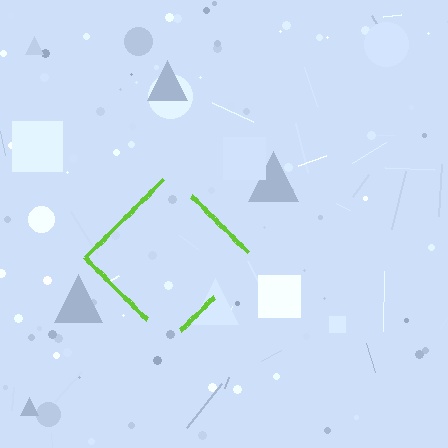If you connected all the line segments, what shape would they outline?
They would outline a diamond.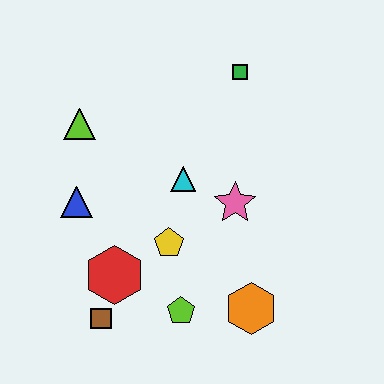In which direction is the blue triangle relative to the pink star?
The blue triangle is to the left of the pink star.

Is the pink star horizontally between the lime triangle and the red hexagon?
No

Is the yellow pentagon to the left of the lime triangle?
No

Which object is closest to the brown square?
The red hexagon is closest to the brown square.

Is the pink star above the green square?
No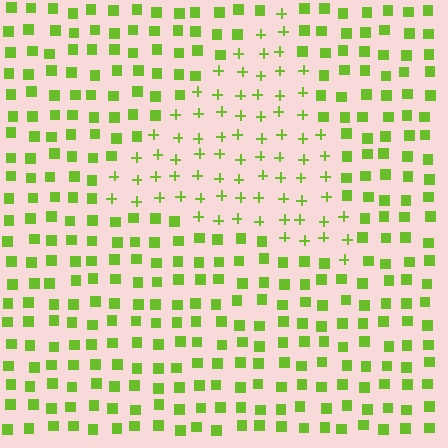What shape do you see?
I see a triangle.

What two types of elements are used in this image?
The image uses plus signs inside the triangle region and squares outside it.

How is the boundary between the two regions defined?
The boundary is defined by a change in element shape: plus signs inside vs. squares outside. All elements share the same color and spacing.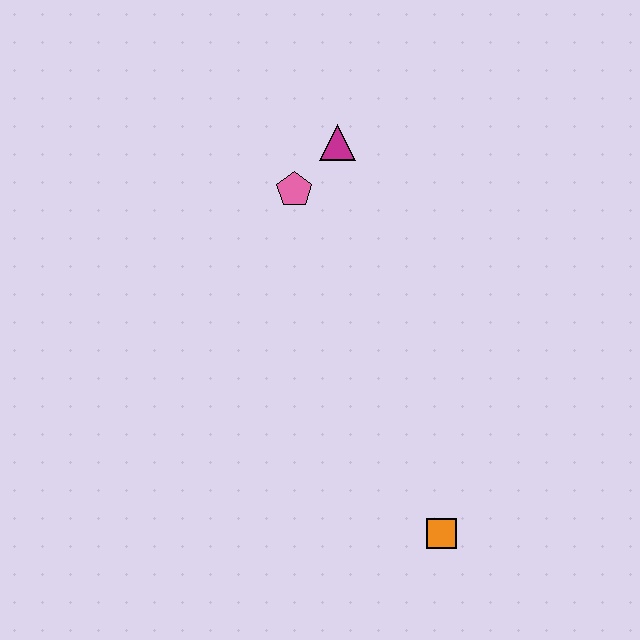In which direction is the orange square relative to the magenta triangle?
The orange square is below the magenta triangle.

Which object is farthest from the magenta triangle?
The orange square is farthest from the magenta triangle.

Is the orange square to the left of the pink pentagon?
No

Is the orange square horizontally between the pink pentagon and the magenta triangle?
No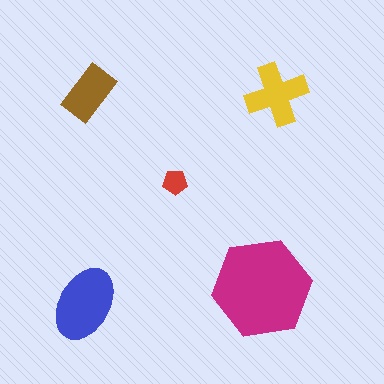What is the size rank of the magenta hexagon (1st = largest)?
1st.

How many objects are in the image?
There are 5 objects in the image.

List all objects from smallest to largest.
The red pentagon, the brown rectangle, the yellow cross, the blue ellipse, the magenta hexagon.